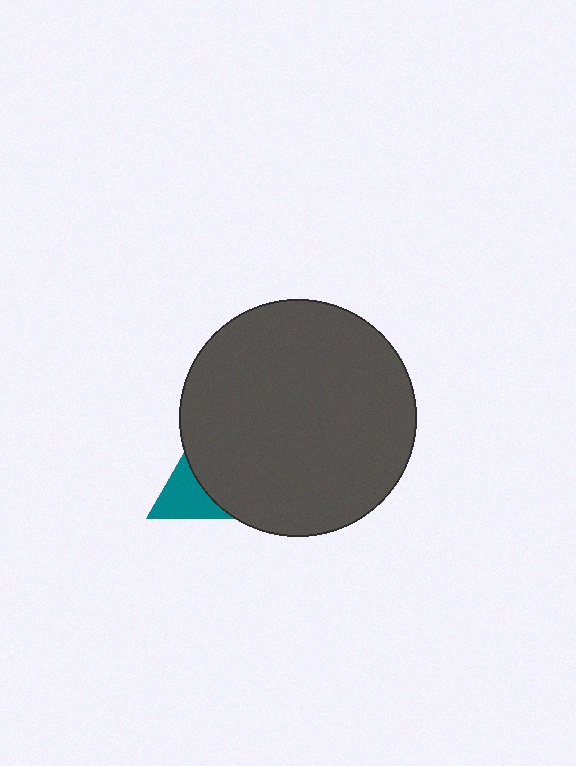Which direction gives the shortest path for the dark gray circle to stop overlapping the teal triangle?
Moving right gives the shortest separation.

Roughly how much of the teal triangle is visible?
A small part of it is visible (roughly 43%).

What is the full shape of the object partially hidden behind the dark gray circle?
The partially hidden object is a teal triangle.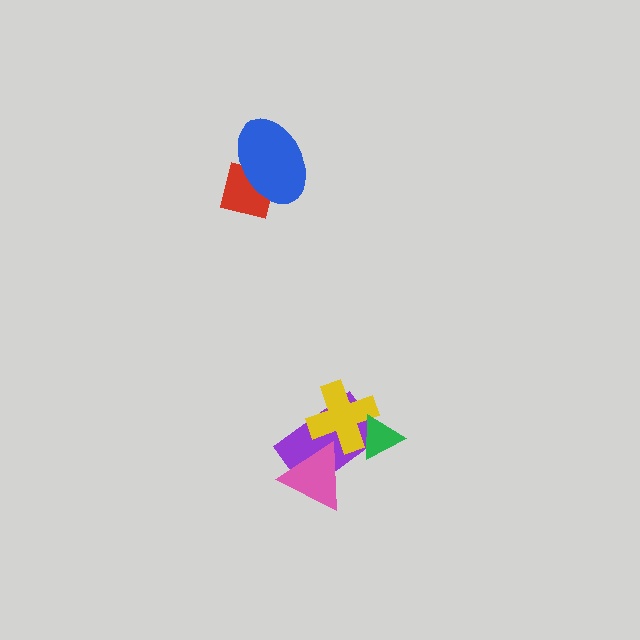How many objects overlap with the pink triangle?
2 objects overlap with the pink triangle.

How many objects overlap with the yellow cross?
3 objects overlap with the yellow cross.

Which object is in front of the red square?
The blue ellipse is in front of the red square.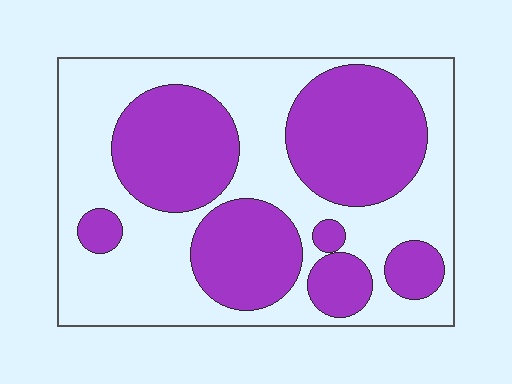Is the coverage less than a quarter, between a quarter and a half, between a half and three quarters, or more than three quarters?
Between a quarter and a half.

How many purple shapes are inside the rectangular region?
7.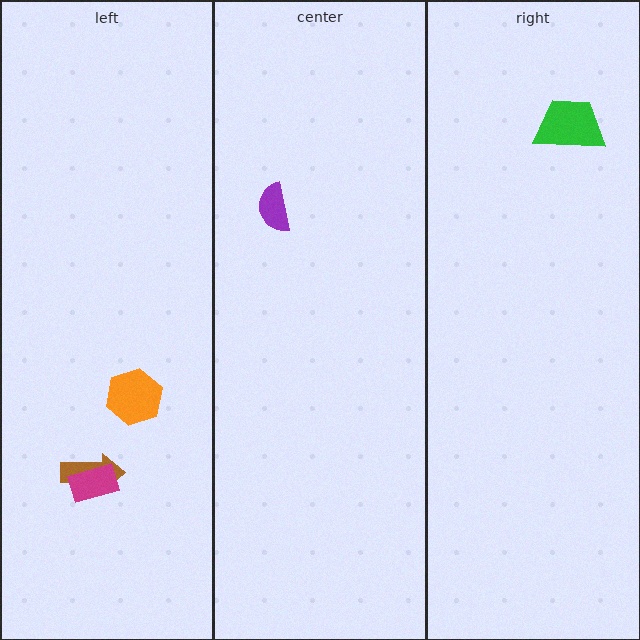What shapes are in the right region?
The green trapezoid.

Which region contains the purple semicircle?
The center region.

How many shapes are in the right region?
1.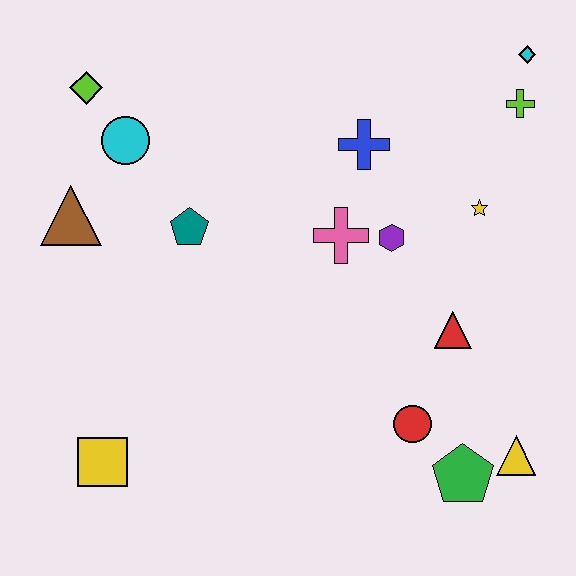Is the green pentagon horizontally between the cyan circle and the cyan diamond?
Yes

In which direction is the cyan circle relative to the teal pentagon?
The cyan circle is above the teal pentagon.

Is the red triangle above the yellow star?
No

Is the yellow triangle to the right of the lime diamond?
Yes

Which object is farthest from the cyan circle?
The yellow triangle is farthest from the cyan circle.